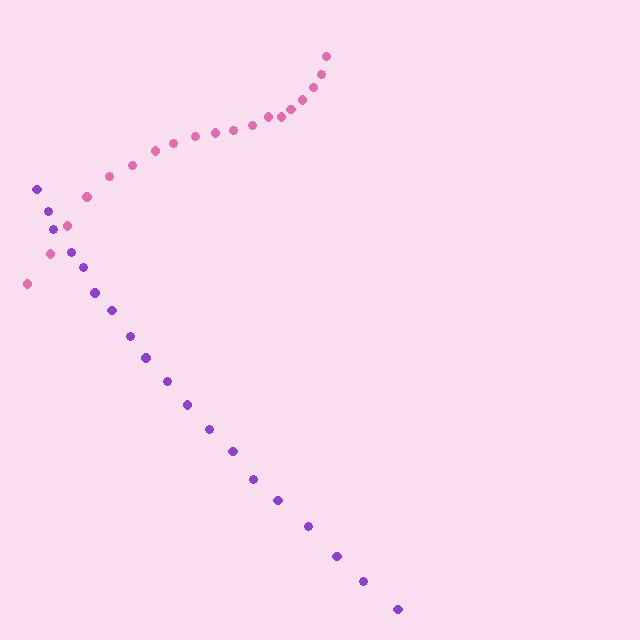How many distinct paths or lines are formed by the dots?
There are 2 distinct paths.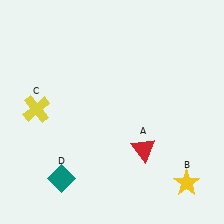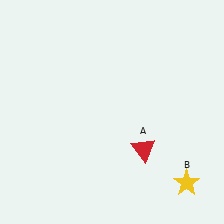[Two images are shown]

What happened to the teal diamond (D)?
The teal diamond (D) was removed in Image 2. It was in the bottom-left area of Image 1.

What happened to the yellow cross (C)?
The yellow cross (C) was removed in Image 2. It was in the top-left area of Image 1.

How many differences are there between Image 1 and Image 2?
There are 2 differences between the two images.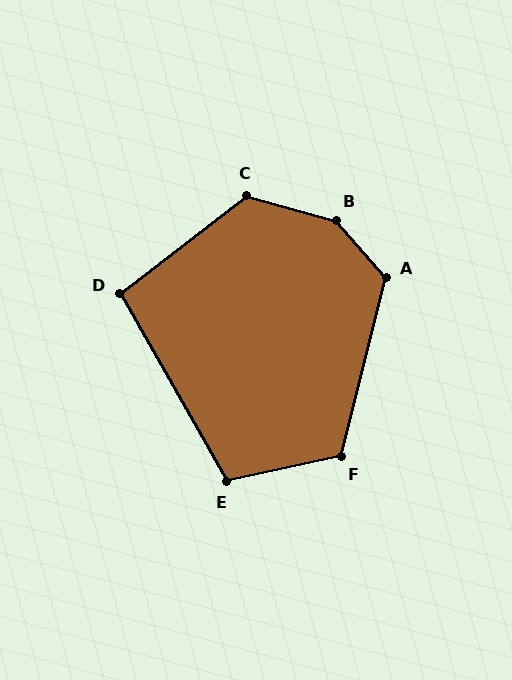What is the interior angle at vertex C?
Approximately 127 degrees (obtuse).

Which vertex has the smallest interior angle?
D, at approximately 98 degrees.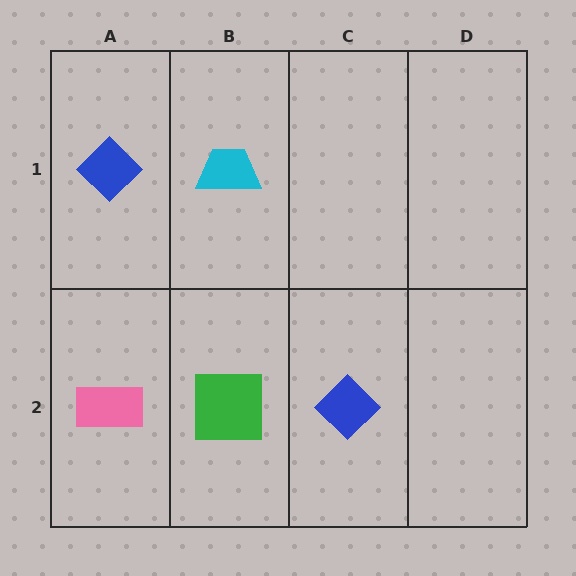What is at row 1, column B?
A cyan trapezoid.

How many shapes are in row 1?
2 shapes.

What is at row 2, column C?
A blue diamond.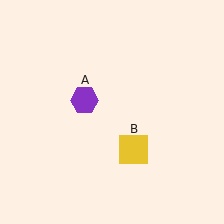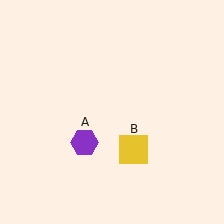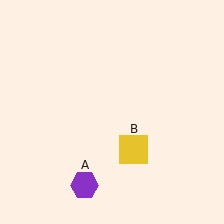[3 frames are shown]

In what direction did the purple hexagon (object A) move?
The purple hexagon (object A) moved down.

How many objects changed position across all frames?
1 object changed position: purple hexagon (object A).